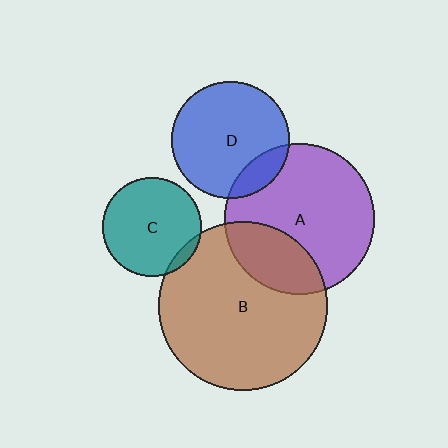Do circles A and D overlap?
Yes.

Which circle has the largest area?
Circle B (brown).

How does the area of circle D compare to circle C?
Approximately 1.4 times.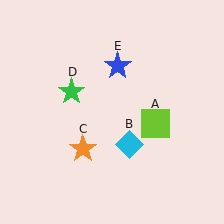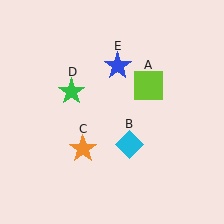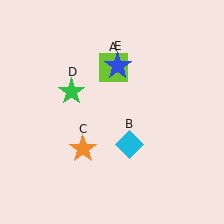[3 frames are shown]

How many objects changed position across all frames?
1 object changed position: lime square (object A).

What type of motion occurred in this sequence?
The lime square (object A) rotated counterclockwise around the center of the scene.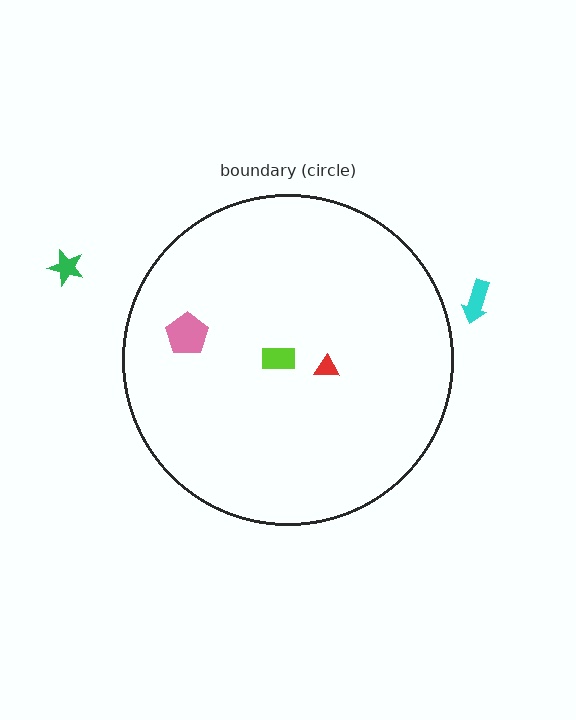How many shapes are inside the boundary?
3 inside, 2 outside.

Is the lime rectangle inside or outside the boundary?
Inside.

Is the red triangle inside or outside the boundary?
Inside.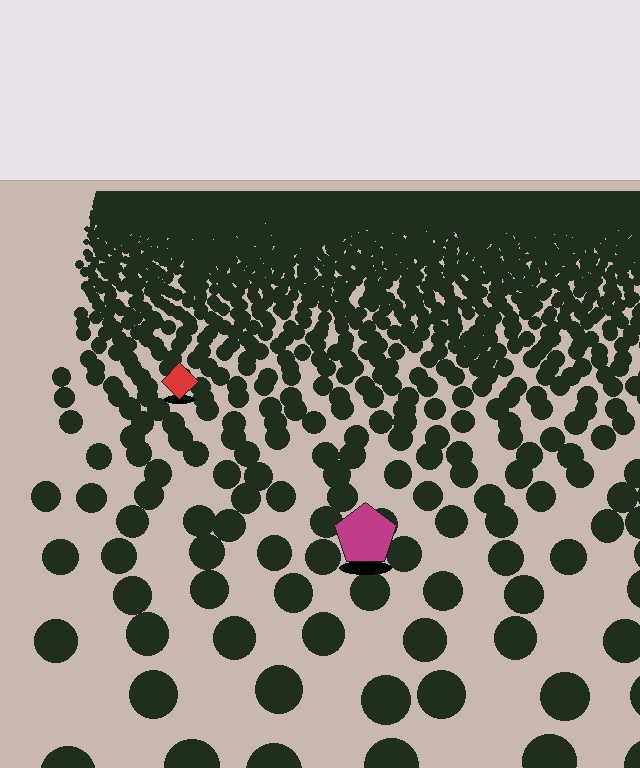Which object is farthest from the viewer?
The red diamond is farthest from the viewer. It appears smaller and the ground texture around it is denser.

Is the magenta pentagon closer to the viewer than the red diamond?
Yes. The magenta pentagon is closer — you can tell from the texture gradient: the ground texture is coarser near it.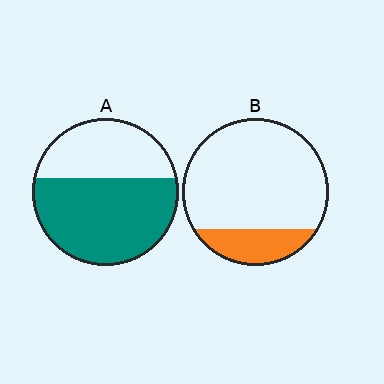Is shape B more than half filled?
No.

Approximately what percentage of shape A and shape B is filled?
A is approximately 60% and B is approximately 20%.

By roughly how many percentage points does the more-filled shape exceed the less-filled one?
By roughly 40 percentage points (A over B).